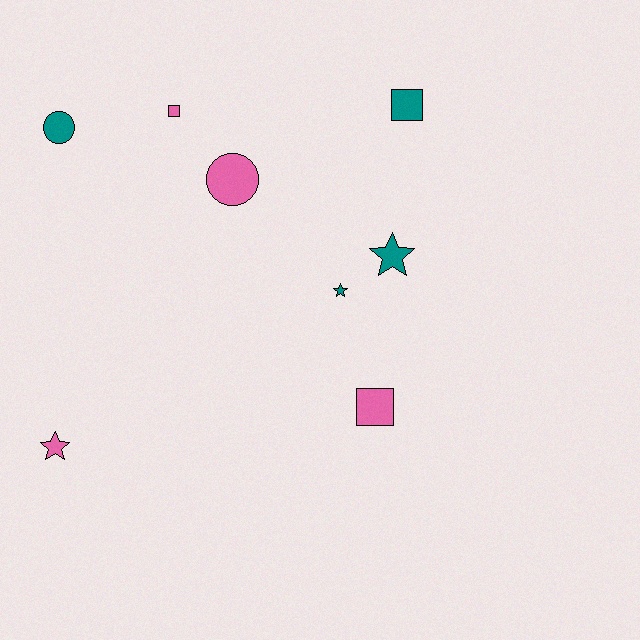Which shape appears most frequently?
Star, with 3 objects.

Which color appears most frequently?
Pink, with 4 objects.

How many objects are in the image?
There are 8 objects.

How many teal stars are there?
There are 2 teal stars.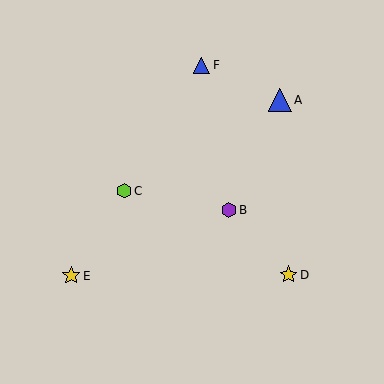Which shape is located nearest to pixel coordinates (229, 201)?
The purple hexagon (labeled B) at (229, 210) is nearest to that location.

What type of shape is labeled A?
Shape A is a blue triangle.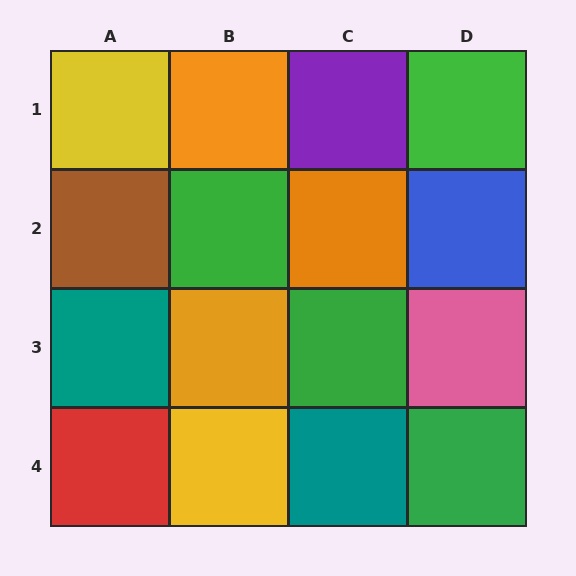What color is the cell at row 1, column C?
Purple.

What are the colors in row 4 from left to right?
Red, yellow, teal, green.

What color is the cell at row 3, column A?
Teal.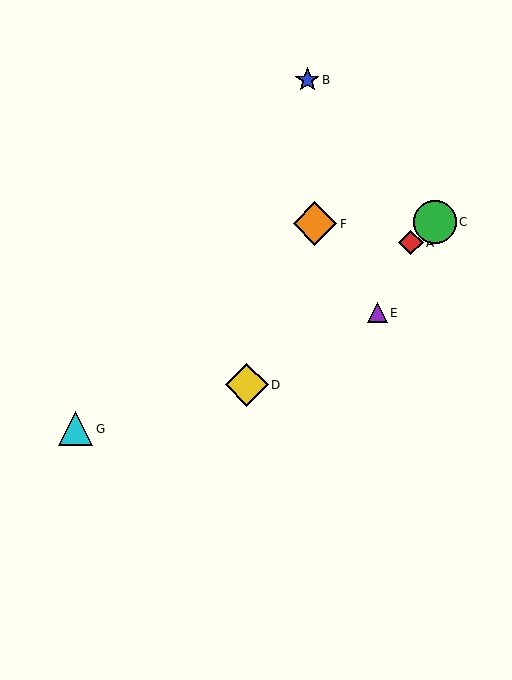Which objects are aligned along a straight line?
Objects A, C, D are aligned along a straight line.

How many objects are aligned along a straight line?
3 objects (A, C, D) are aligned along a straight line.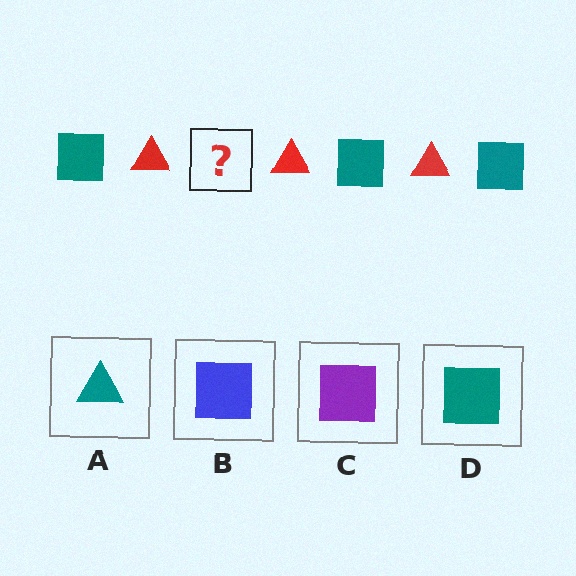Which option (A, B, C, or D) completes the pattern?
D.